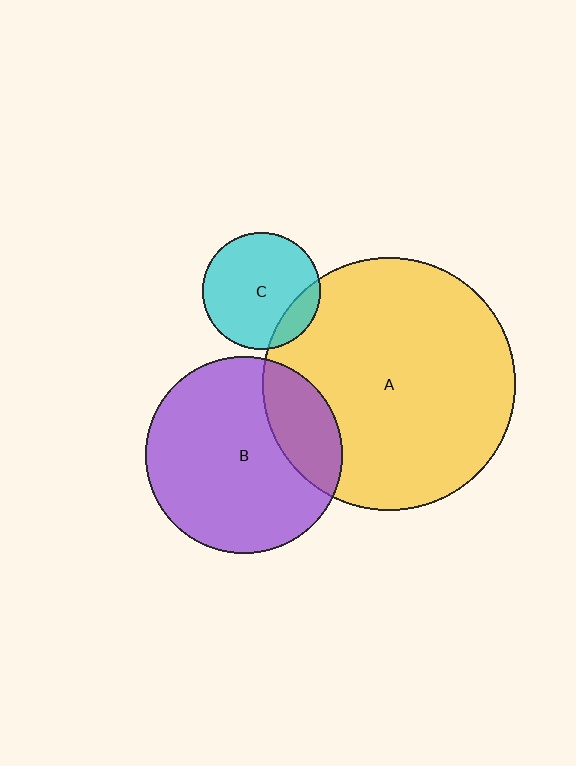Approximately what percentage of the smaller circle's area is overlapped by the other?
Approximately 20%.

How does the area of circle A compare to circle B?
Approximately 1.6 times.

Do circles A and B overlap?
Yes.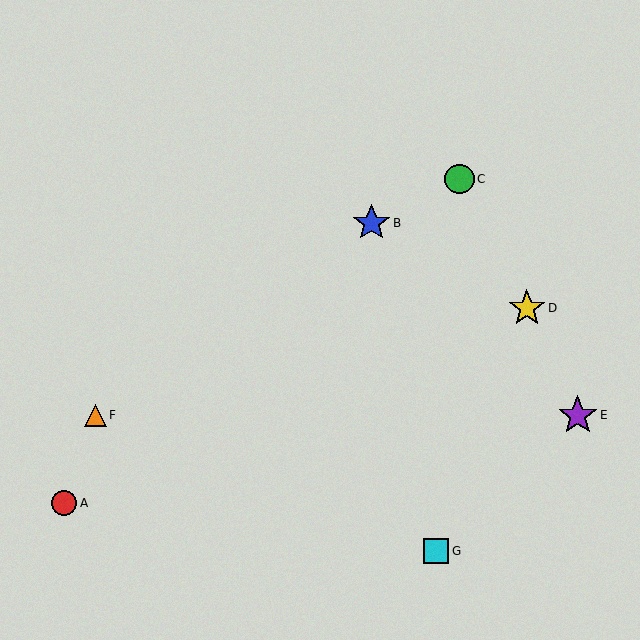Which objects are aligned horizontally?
Objects E, F are aligned horizontally.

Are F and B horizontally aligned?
No, F is at y≈415 and B is at y≈223.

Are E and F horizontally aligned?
Yes, both are at y≈415.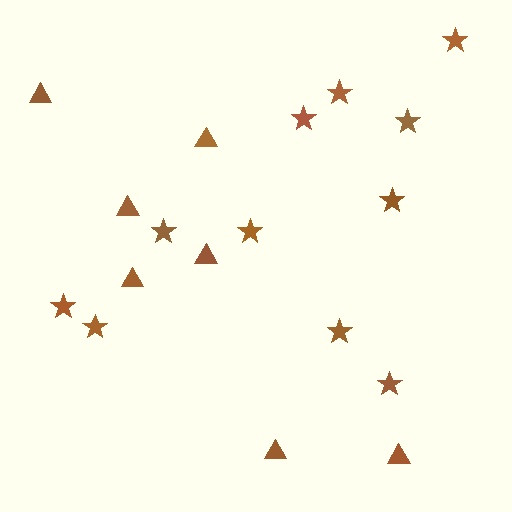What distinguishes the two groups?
There are 2 groups: one group of triangles (7) and one group of stars (11).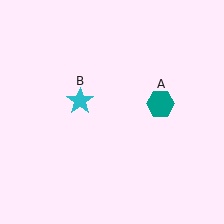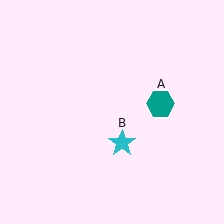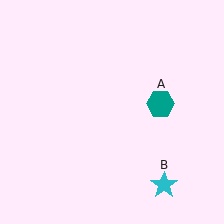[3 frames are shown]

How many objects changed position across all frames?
1 object changed position: cyan star (object B).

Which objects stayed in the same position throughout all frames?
Teal hexagon (object A) remained stationary.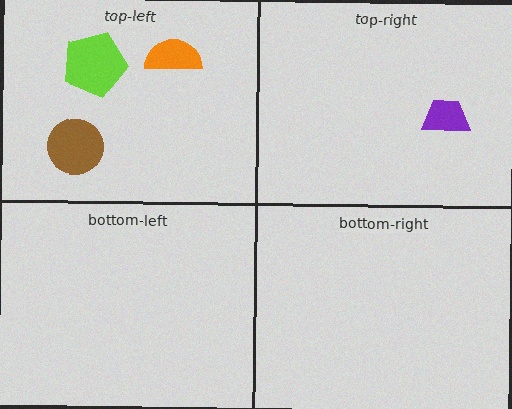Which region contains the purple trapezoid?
The top-right region.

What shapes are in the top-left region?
The lime pentagon, the orange semicircle, the brown circle.